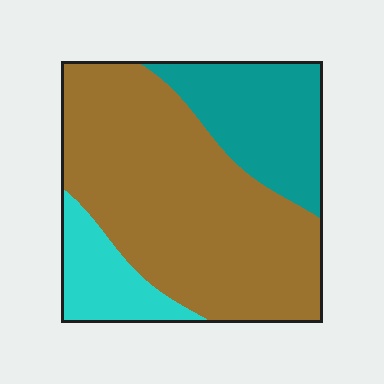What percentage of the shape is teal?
Teal takes up about one quarter (1/4) of the shape.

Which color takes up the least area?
Cyan, at roughly 15%.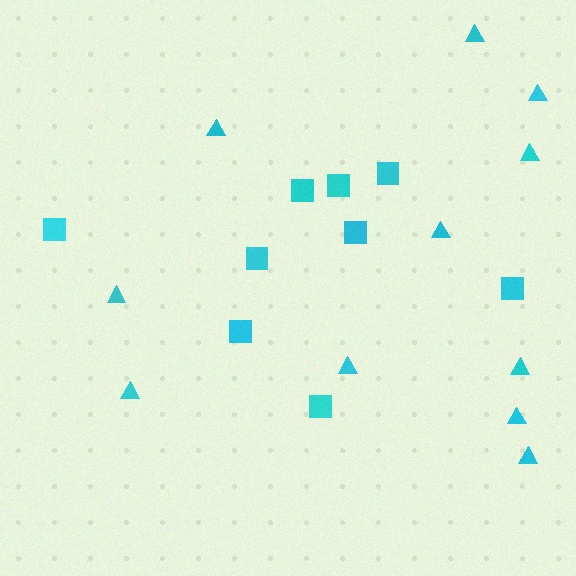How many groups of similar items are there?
There are 2 groups: one group of triangles (11) and one group of squares (9).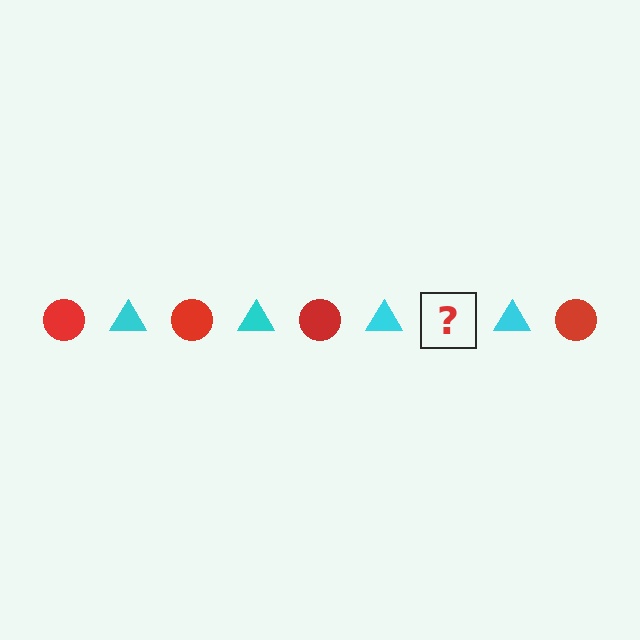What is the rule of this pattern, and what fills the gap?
The rule is that the pattern alternates between red circle and cyan triangle. The gap should be filled with a red circle.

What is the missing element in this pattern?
The missing element is a red circle.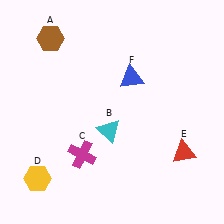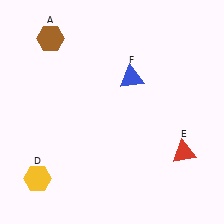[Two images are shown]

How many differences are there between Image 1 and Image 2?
There are 2 differences between the two images.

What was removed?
The magenta cross (C), the cyan triangle (B) were removed in Image 2.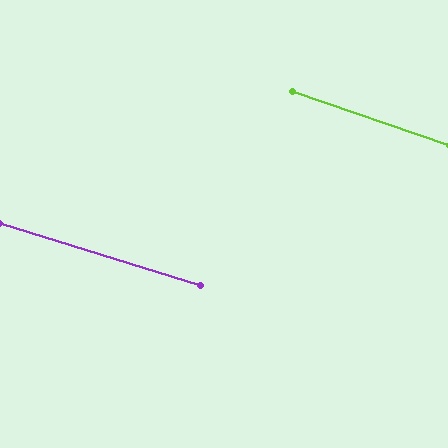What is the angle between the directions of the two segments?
Approximately 2 degrees.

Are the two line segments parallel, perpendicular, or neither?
Parallel — their directions differ by only 2.0°.